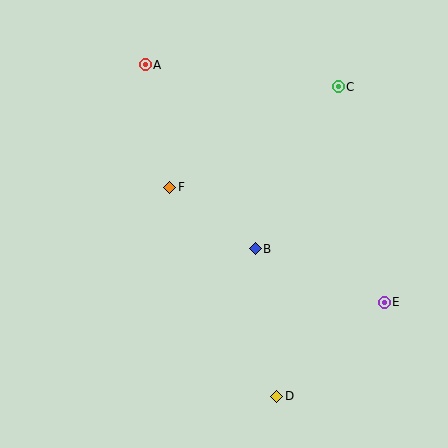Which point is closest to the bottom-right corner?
Point E is closest to the bottom-right corner.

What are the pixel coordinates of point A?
Point A is at (145, 65).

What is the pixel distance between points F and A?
The distance between F and A is 125 pixels.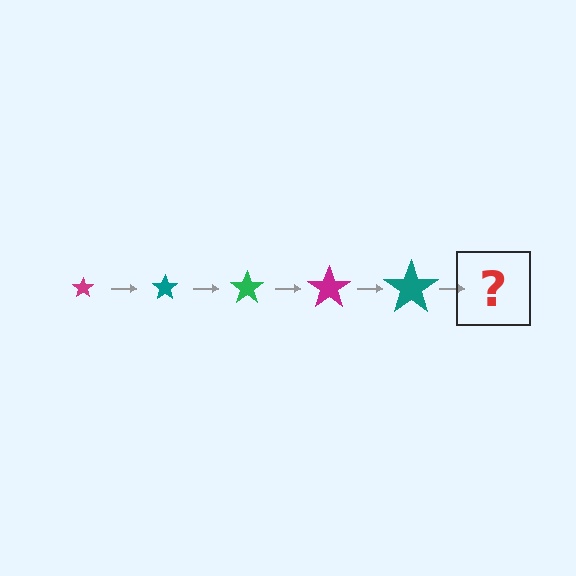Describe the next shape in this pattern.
It should be a green star, larger than the previous one.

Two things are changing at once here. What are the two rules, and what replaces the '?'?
The two rules are that the star grows larger each step and the color cycles through magenta, teal, and green. The '?' should be a green star, larger than the previous one.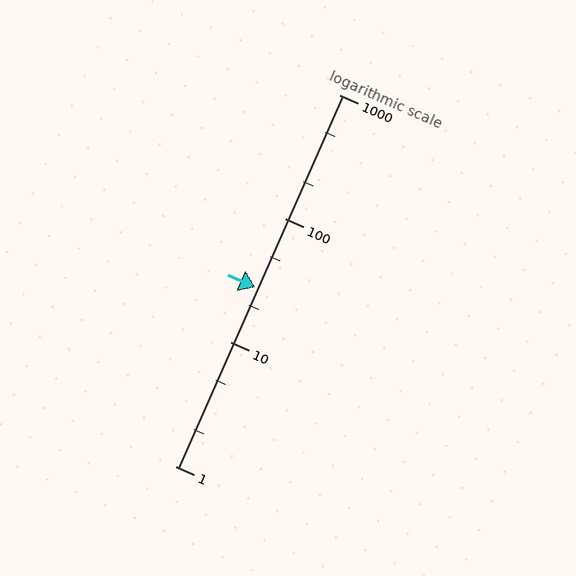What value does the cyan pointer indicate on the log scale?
The pointer indicates approximately 28.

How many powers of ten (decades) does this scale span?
The scale spans 3 decades, from 1 to 1000.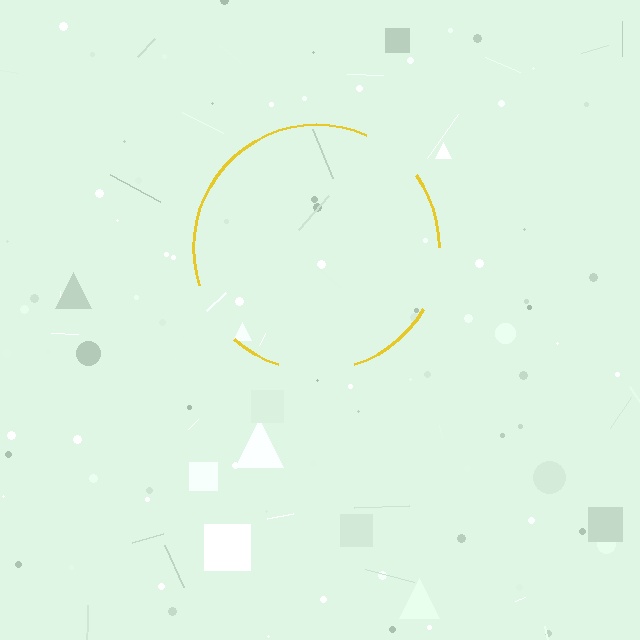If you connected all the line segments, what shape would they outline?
They would outline a circle.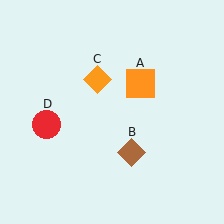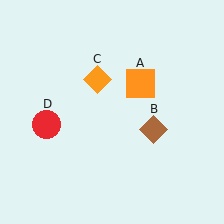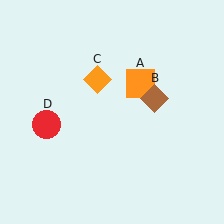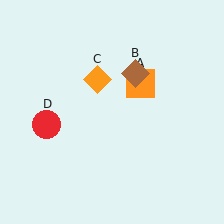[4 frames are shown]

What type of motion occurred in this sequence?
The brown diamond (object B) rotated counterclockwise around the center of the scene.